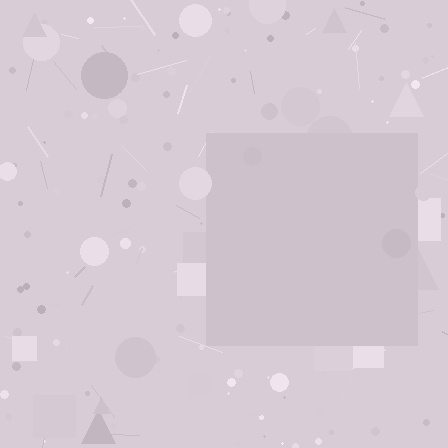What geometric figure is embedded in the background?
A square is embedded in the background.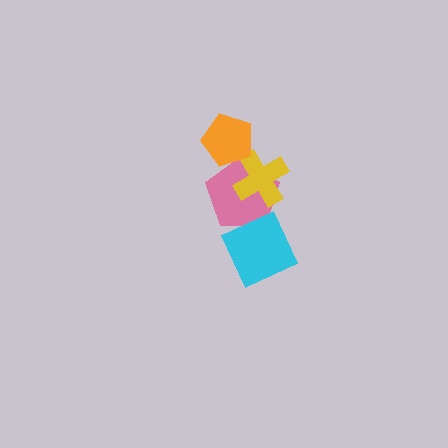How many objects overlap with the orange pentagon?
1 object overlaps with the orange pentagon.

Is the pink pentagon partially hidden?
Yes, it is partially covered by another shape.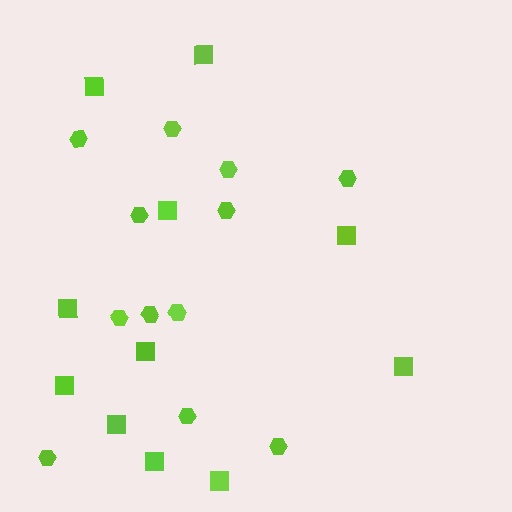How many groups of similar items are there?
There are 2 groups: one group of squares (11) and one group of hexagons (12).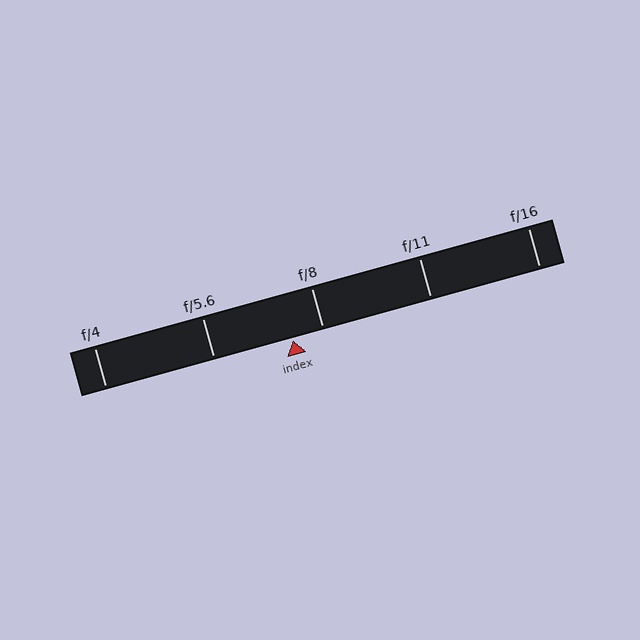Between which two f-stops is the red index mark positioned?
The index mark is between f/5.6 and f/8.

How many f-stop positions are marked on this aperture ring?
There are 5 f-stop positions marked.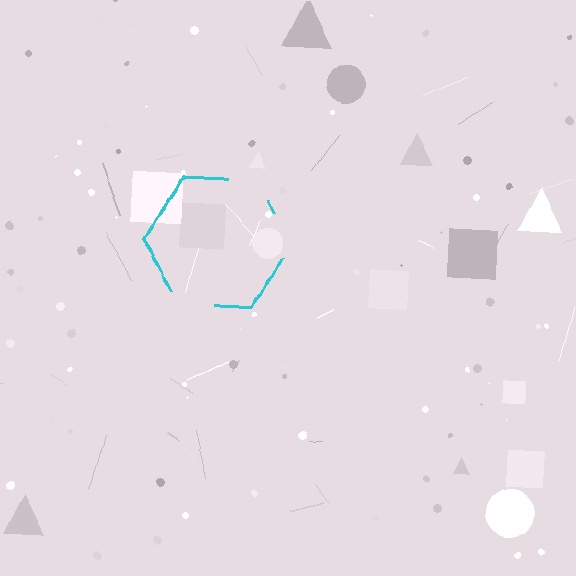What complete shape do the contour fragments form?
The contour fragments form a hexagon.